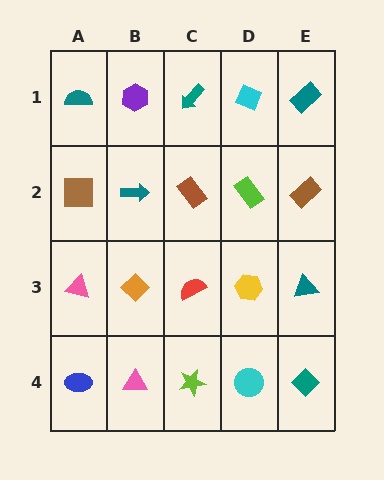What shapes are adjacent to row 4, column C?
A red semicircle (row 3, column C), a pink triangle (row 4, column B), a cyan circle (row 4, column D).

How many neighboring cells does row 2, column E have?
3.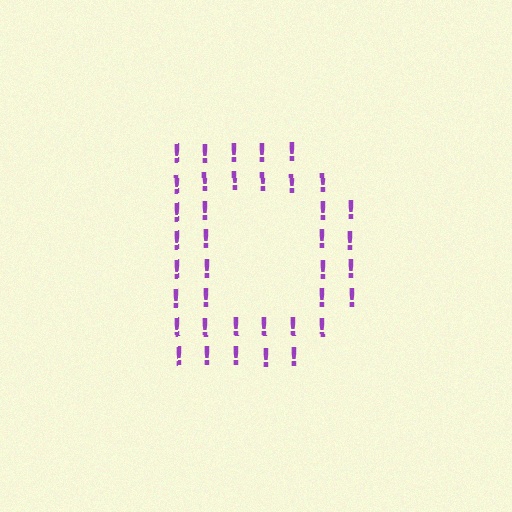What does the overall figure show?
The overall figure shows the letter D.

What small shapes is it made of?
It is made of small exclamation marks.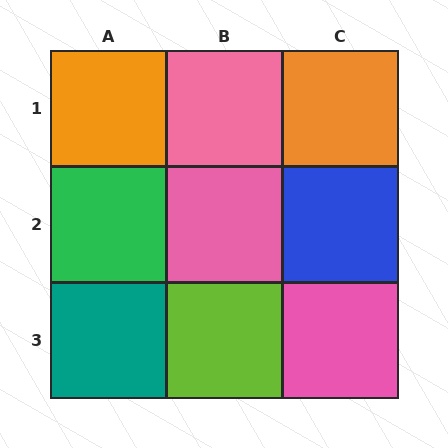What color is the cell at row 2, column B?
Pink.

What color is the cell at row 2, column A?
Green.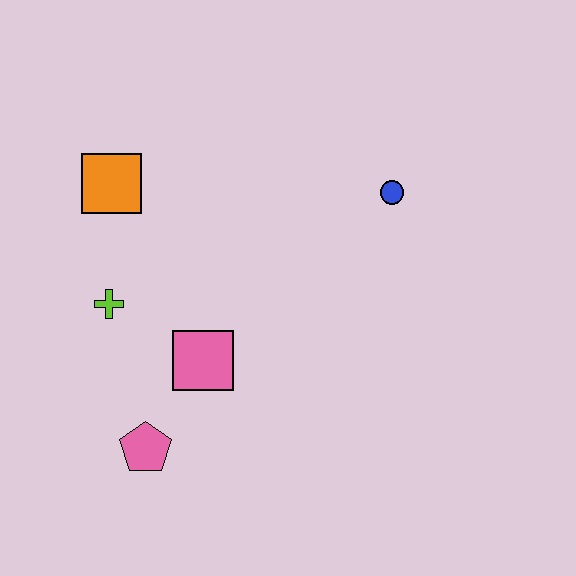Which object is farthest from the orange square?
The blue circle is farthest from the orange square.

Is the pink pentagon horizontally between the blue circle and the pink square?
No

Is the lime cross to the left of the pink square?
Yes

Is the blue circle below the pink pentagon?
No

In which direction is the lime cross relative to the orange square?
The lime cross is below the orange square.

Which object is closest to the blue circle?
The pink square is closest to the blue circle.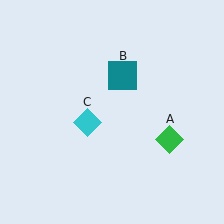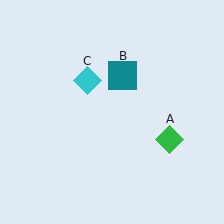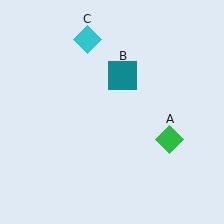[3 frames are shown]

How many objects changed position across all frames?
1 object changed position: cyan diamond (object C).